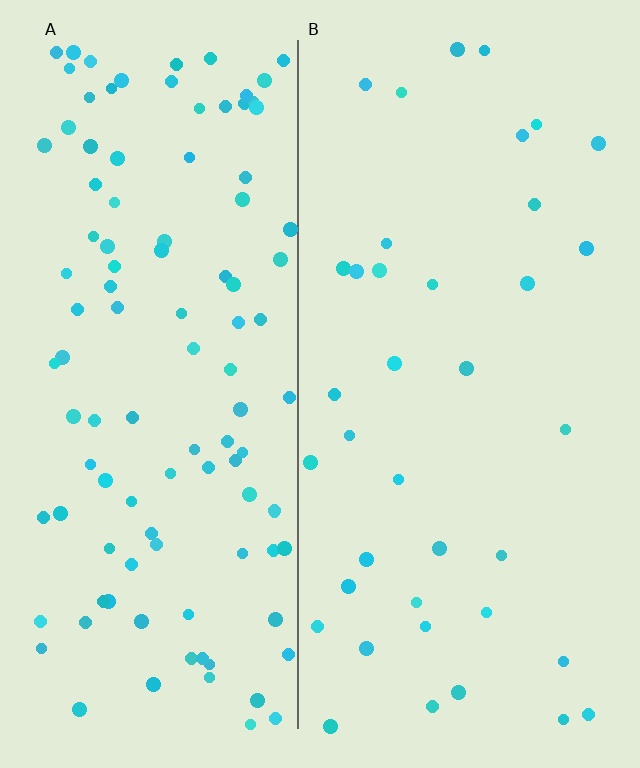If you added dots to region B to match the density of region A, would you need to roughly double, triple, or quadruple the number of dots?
Approximately triple.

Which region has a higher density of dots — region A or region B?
A (the left).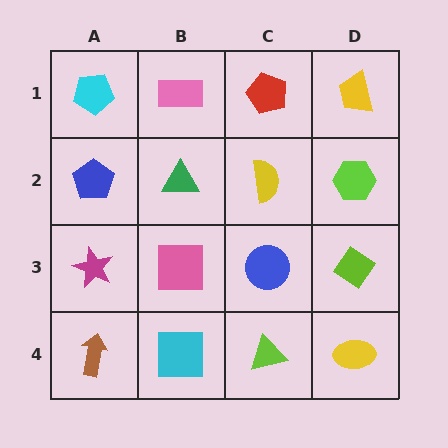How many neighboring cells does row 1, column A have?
2.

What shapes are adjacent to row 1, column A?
A blue pentagon (row 2, column A), a pink rectangle (row 1, column B).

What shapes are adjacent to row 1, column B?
A green triangle (row 2, column B), a cyan pentagon (row 1, column A), a red pentagon (row 1, column C).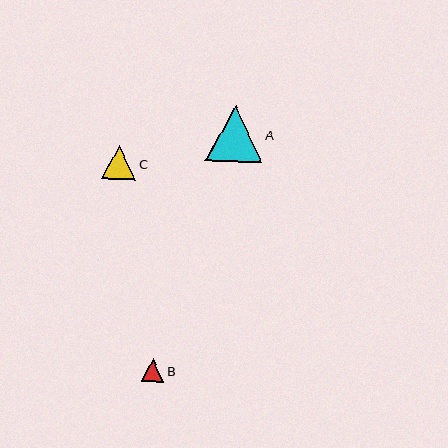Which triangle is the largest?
Triangle A is the largest with a size of approximately 57 pixels.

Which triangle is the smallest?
Triangle B is the smallest with a size of approximately 22 pixels.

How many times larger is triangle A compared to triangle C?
Triangle A is approximately 1.7 times the size of triangle C.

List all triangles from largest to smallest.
From largest to smallest: A, C, B.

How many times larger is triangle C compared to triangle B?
Triangle C is approximately 1.5 times the size of triangle B.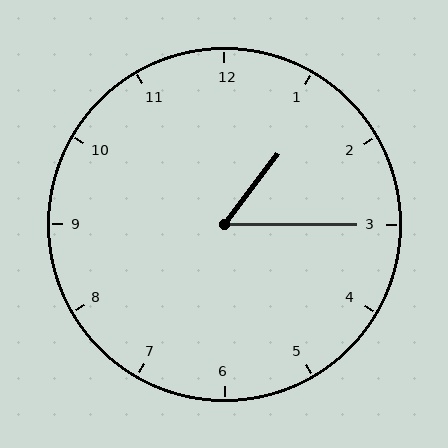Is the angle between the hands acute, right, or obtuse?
It is acute.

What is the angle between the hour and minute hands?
Approximately 52 degrees.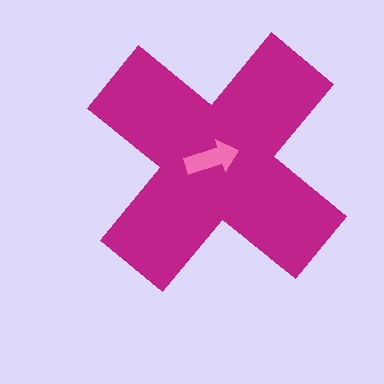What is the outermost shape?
The magenta cross.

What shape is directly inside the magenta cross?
The pink arrow.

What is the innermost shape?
The pink arrow.